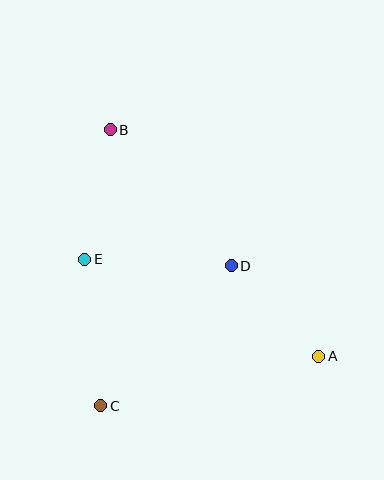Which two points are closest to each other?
Points A and D are closest to each other.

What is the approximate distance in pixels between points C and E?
The distance between C and E is approximately 147 pixels.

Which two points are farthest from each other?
Points A and B are farthest from each other.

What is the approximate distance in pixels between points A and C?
The distance between A and C is approximately 223 pixels.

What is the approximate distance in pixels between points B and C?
The distance between B and C is approximately 276 pixels.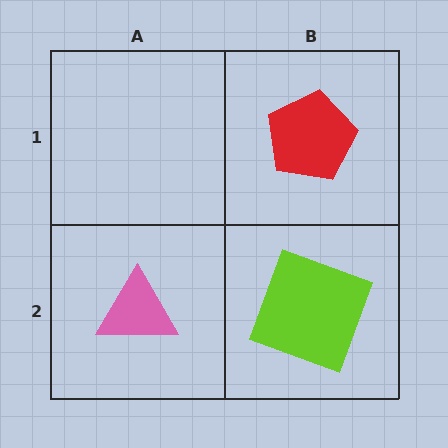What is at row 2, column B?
A lime square.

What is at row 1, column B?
A red pentagon.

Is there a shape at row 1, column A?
No, that cell is empty.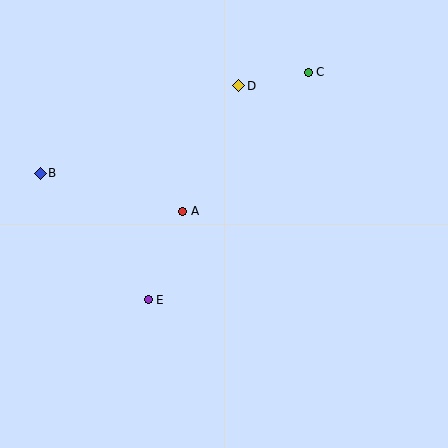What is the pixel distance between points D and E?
The distance between D and E is 232 pixels.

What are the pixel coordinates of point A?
Point A is at (182, 211).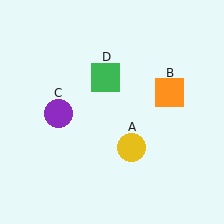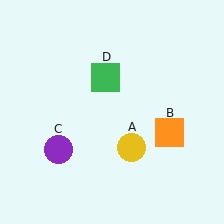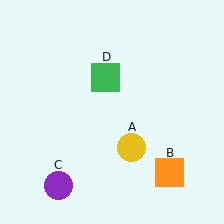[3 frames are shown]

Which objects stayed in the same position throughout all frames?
Yellow circle (object A) and green square (object D) remained stationary.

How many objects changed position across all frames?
2 objects changed position: orange square (object B), purple circle (object C).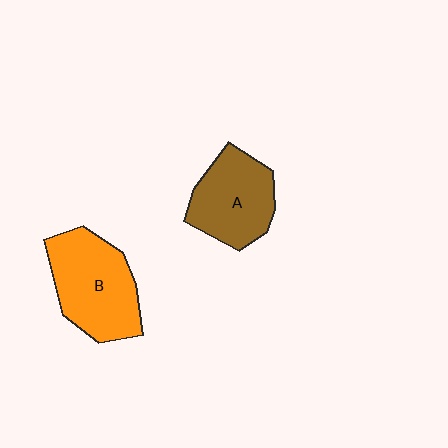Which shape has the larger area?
Shape B (orange).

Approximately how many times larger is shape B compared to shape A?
Approximately 1.2 times.